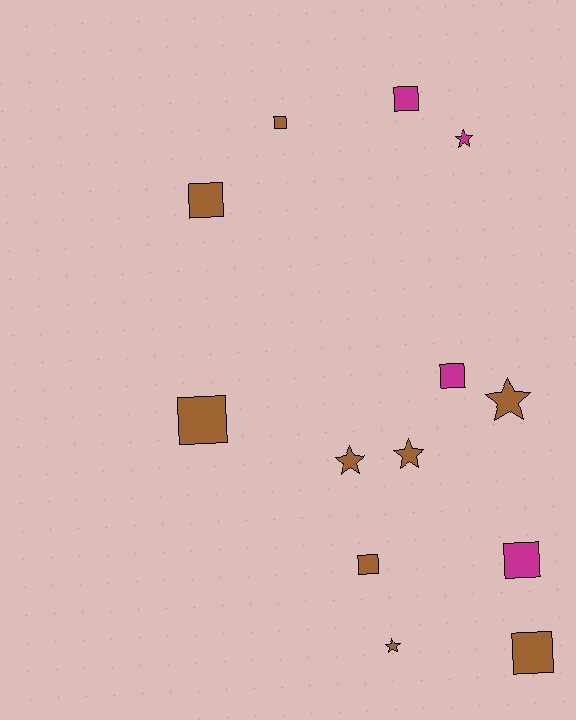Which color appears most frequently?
Brown, with 9 objects.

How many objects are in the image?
There are 13 objects.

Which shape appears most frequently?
Square, with 8 objects.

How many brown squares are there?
There are 5 brown squares.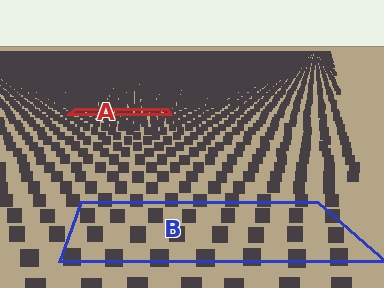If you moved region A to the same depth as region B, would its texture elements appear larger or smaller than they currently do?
They would appear larger. At a closer depth, the same texture elements are projected at a bigger on-screen size.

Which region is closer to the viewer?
Region B is closer. The texture elements there are larger and more spread out.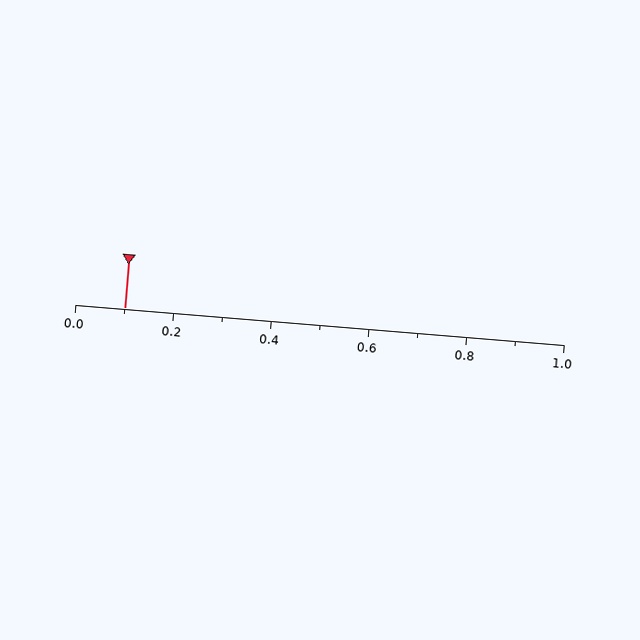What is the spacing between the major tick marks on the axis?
The major ticks are spaced 0.2 apart.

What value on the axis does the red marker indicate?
The marker indicates approximately 0.1.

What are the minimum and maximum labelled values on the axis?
The axis runs from 0.0 to 1.0.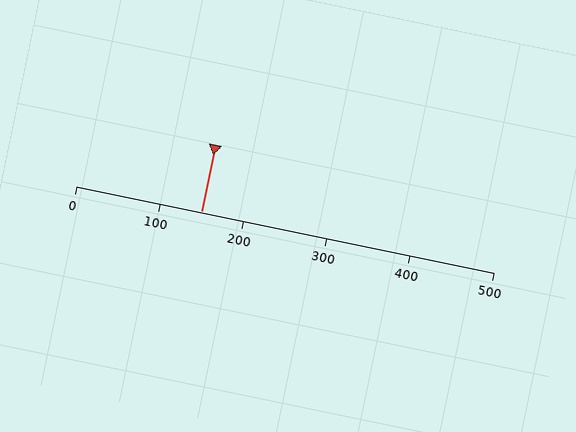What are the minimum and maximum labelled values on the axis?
The axis runs from 0 to 500.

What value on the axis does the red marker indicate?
The marker indicates approximately 150.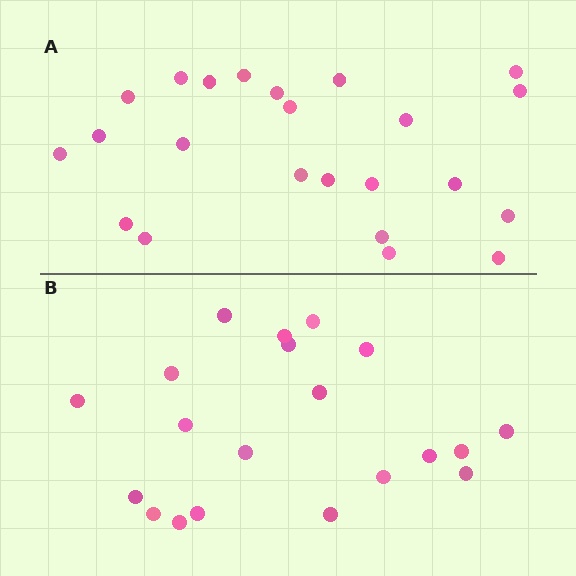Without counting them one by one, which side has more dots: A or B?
Region A (the top region) has more dots.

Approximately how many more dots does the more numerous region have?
Region A has just a few more — roughly 2 or 3 more dots than region B.